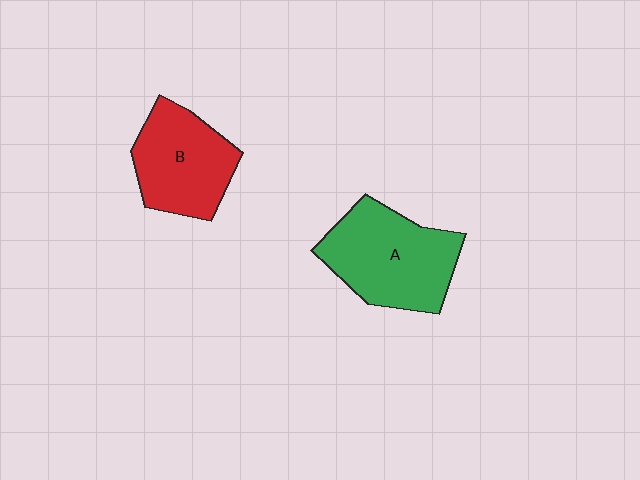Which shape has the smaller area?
Shape B (red).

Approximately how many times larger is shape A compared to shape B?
Approximately 1.2 times.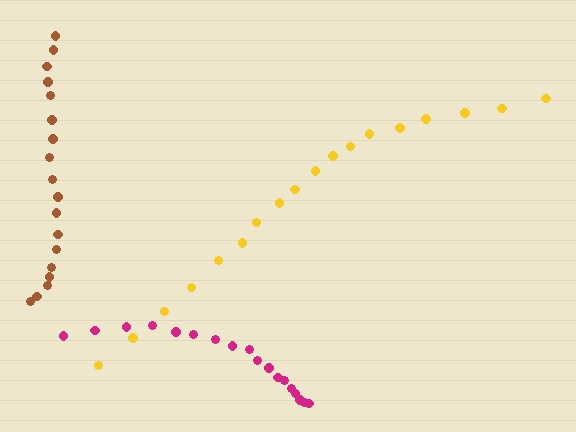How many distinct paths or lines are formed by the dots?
There are 3 distinct paths.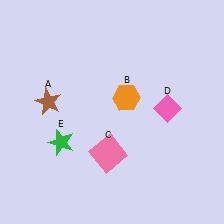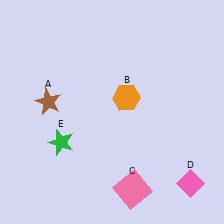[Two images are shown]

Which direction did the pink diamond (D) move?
The pink diamond (D) moved down.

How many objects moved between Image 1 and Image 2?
2 objects moved between the two images.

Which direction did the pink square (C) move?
The pink square (C) moved down.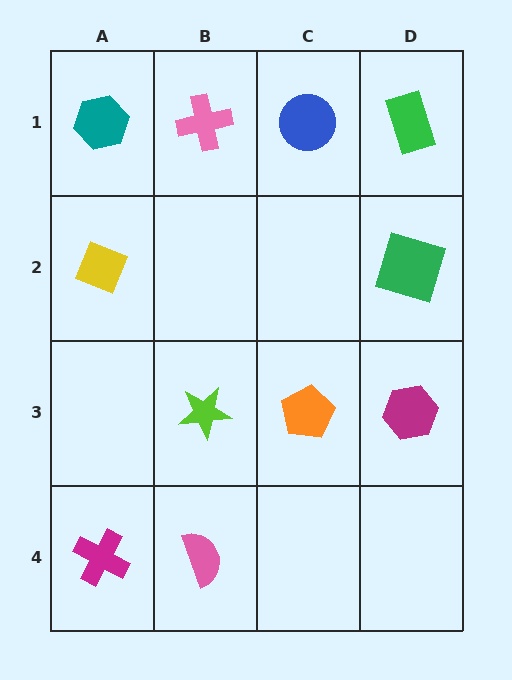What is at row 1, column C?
A blue circle.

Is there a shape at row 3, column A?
No, that cell is empty.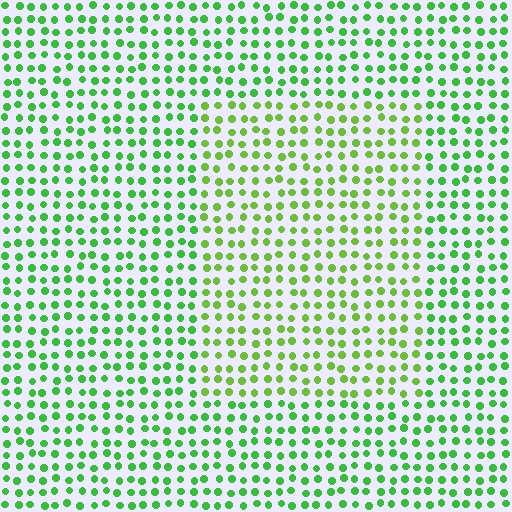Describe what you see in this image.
The image is filled with small green elements in a uniform arrangement. A rectangle-shaped region is visible where the elements are tinted to a slightly different hue, forming a subtle color boundary.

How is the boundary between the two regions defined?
The boundary is defined purely by a slight shift in hue (about 25 degrees). Spacing, size, and orientation are identical on both sides.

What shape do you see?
I see a rectangle.